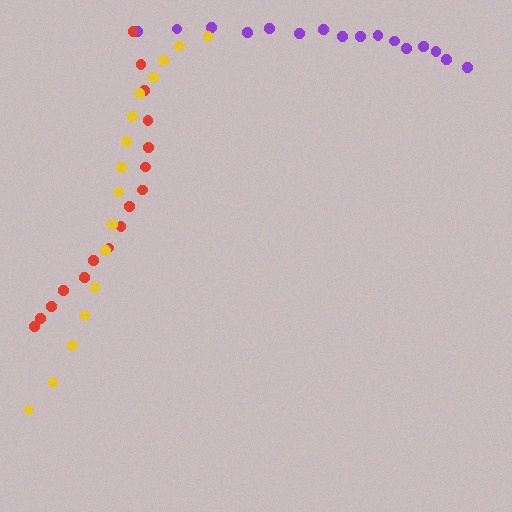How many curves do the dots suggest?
There are 3 distinct paths.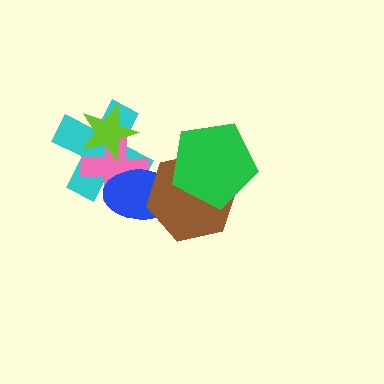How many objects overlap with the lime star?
2 objects overlap with the lime star.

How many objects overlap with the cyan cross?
3 objects overlap with the cyan cross.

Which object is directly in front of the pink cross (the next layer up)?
The lime star is directly in front of the pink cross.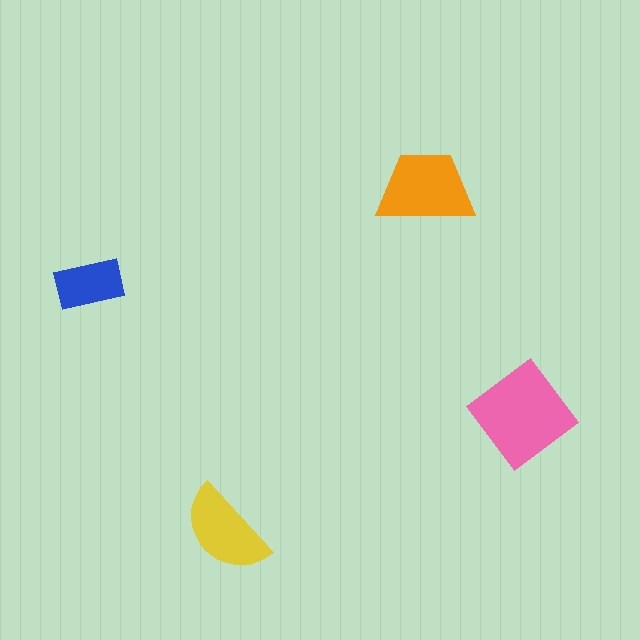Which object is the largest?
The pink diamond.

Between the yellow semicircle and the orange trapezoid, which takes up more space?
The orange trapezoid.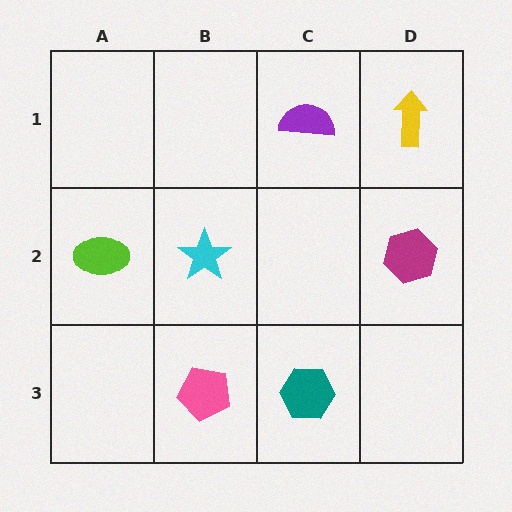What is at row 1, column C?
A purple semicircle.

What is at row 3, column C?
A teal hexagon.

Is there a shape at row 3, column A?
No, that cell is empty.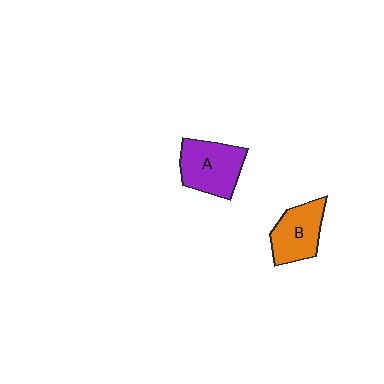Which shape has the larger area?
Shape A (purple).